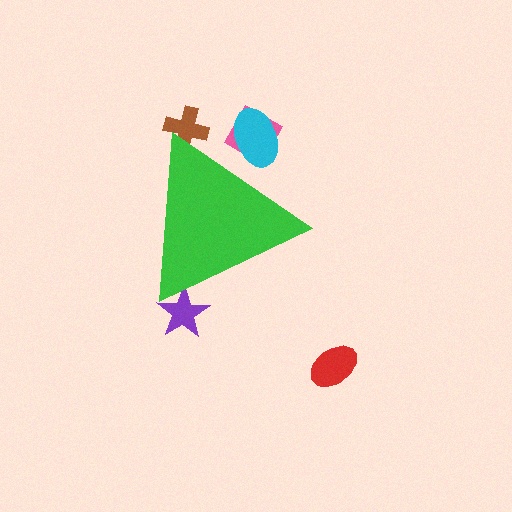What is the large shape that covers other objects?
A green triangle.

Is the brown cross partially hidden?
Yes, the brown cross is partially hidden behind the green triangle.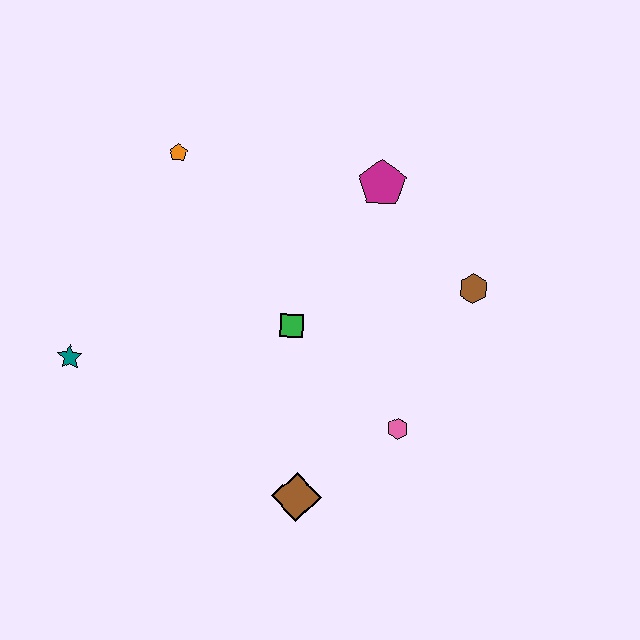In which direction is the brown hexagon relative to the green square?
The brown hexagon is to the right of the green square.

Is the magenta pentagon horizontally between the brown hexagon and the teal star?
Yes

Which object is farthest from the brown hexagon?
The teal star is farthest from the brown hexagon.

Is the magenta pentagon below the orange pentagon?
Yes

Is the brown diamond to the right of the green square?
Yes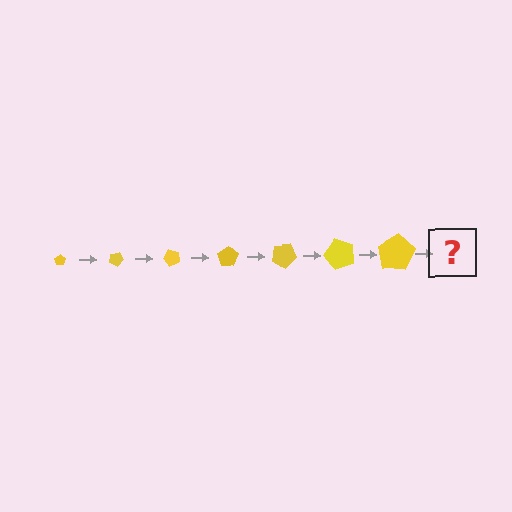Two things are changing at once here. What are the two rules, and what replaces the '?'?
The two rules are that the pentagon grows larger each step and it rotates 25 degrees each step. The '?' should be a pentagon, larger than the previous one and rotated 175 degrees from the start.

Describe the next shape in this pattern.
It should be a pentagon, larger than the previous one and rotated 175 degrees from the start.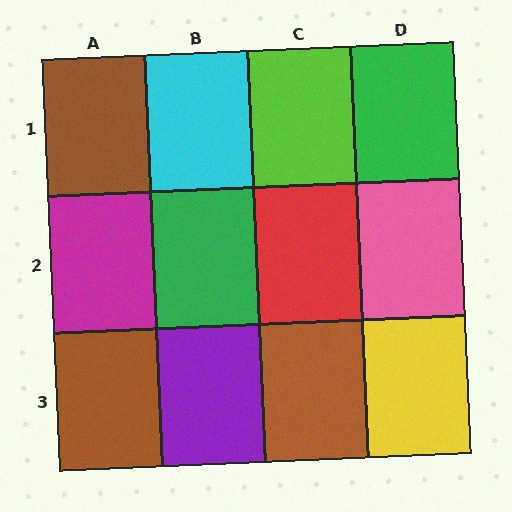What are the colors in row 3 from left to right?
Brown, purple, brown, yellow.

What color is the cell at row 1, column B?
Cyan.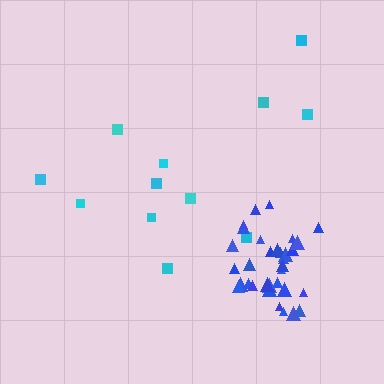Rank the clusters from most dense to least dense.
blue, cyan.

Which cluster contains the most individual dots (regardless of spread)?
Blue (34).